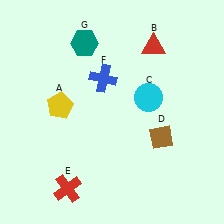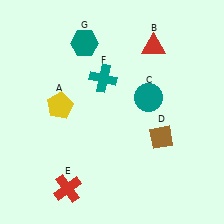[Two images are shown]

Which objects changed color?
C changed from cyan to teal. F changed from blue to teal.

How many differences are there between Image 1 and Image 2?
There are 2 differences between the two images.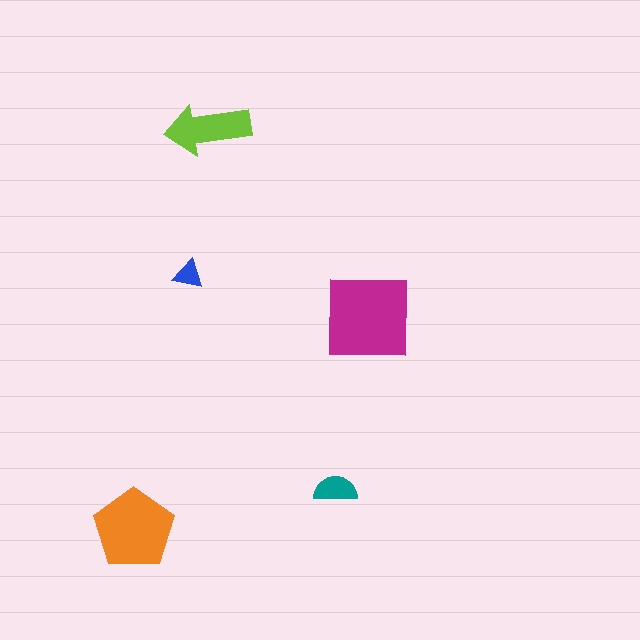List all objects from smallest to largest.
The blue triangle, the teal semicircle, the lime arrow, the orange pentagon, the magenta square.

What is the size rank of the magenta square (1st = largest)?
1st.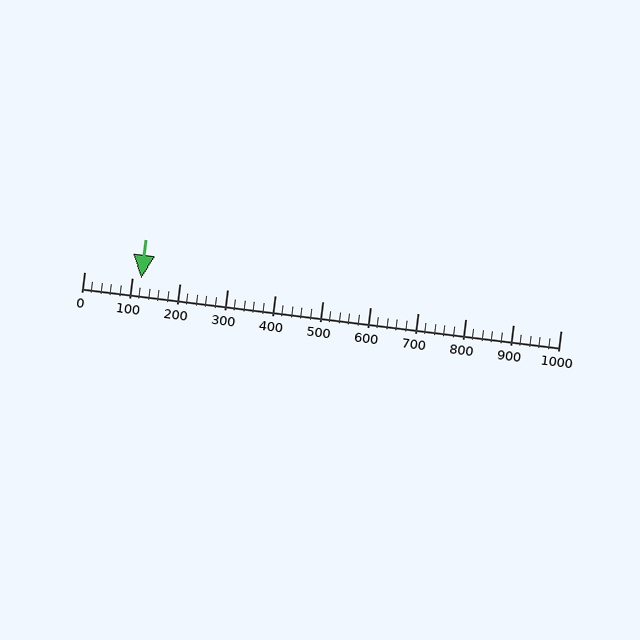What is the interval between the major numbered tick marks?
The major tick marks are spaced 100 units apart.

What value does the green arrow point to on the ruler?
The green arrow points to approximately 120.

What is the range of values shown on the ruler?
The ruler shows values from 0 to 1000.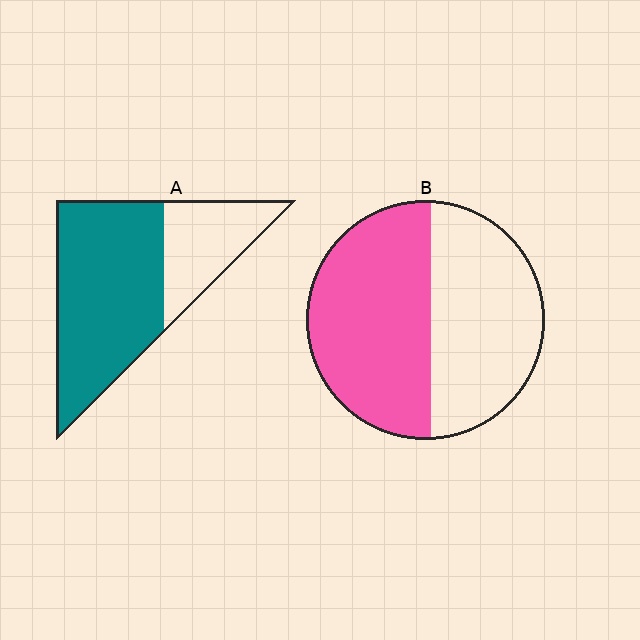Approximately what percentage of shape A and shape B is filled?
A is approximately 70% and B is approximately 55%.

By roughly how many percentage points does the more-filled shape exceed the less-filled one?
By roughly 15 percentage points (A over B).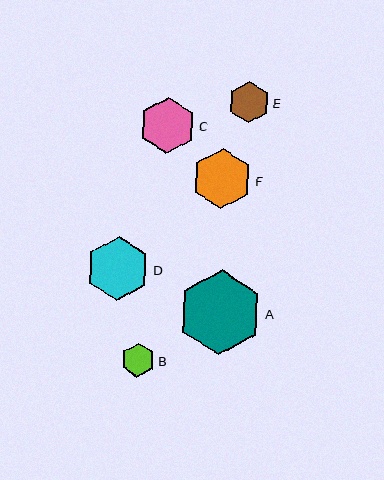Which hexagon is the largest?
Hexagon A is the largest with a size of approximately 84 pixels.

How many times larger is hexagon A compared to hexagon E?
Hexagon A is approximately 2.0 times the size of hexagon E.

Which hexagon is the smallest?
Hexagon B is the smallest with a size of approximately 34 pixels.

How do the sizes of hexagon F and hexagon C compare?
Hexagon F and hexagon C are approximately the same size.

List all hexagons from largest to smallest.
From largest to smallest: A, D, F, C, E, B.